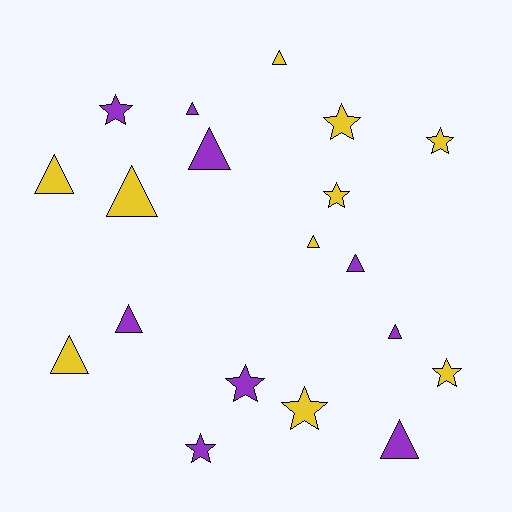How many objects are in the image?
There are 19 objects.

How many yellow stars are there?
There are 5 yellow stars.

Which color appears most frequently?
Yellow, with 10 objects.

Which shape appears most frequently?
Triangle, with 11 objects.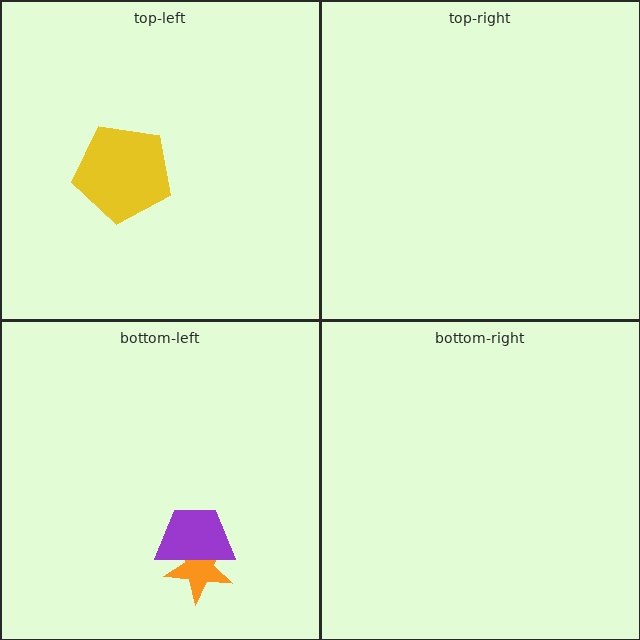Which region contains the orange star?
The bottom-left region.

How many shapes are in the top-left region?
1.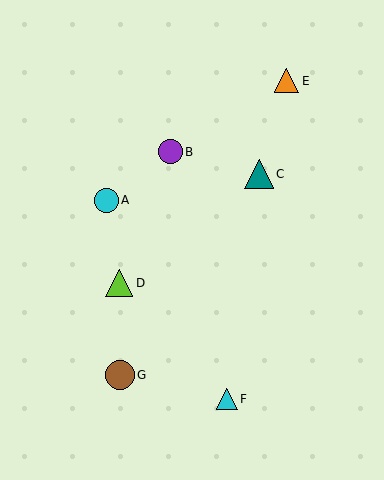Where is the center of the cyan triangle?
The center of the cyan triangle is at (227, 399).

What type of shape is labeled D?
Shape D is a lime triangle.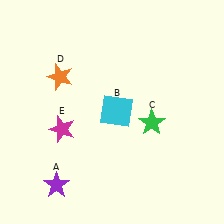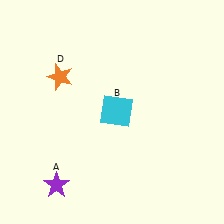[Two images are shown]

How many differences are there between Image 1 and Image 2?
There are 2 differences between the two images.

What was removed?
The green star (C), the magenta star (E) were removed in Image 2.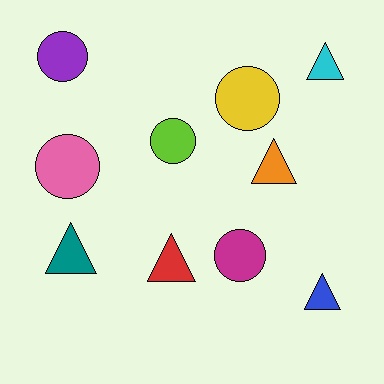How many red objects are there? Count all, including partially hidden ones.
There is 1 red object.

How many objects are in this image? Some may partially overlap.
There are 10 objects.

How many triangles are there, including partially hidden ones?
There are 5 triangles.